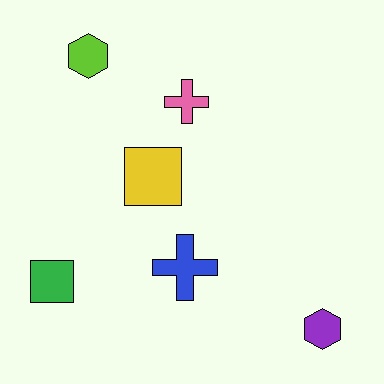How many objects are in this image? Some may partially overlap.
There are 6 objects.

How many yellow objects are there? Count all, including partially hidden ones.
There is 1 yellow object.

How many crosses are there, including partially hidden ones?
There are 2 crosses.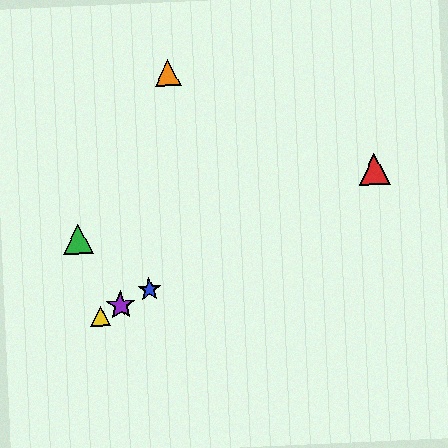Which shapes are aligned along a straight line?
The red triangle, the blue star, the yellow triangle, the purple star are aligned along a straight line.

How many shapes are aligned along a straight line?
4 shapes (the red triangle, the blue star, the yellow triangle, the purple star) are aligned along a straight line.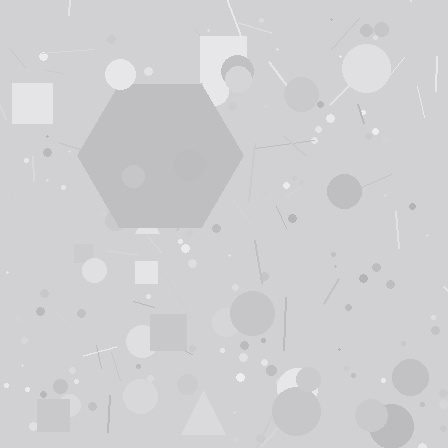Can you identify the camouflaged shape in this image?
The camouflaged shape is a hexagon.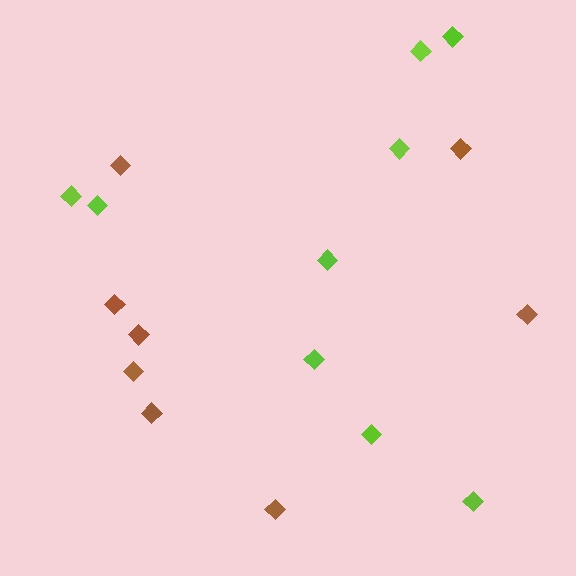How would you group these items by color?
There are 2 groups: one group of brown diamonds (8) and one group of lime diamonds (9).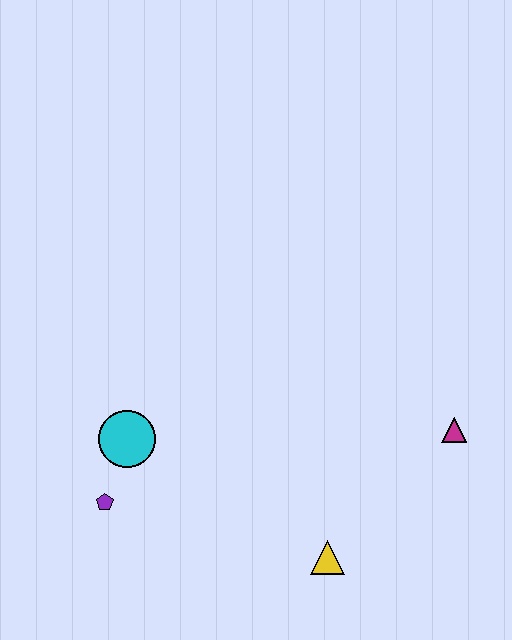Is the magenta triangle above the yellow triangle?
Yes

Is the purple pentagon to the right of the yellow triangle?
No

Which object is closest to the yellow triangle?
The magenta triangle is closest to the yellow triangle.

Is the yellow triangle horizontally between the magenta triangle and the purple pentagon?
Yes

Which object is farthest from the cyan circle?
The magenta triangle is farthest from the cyan circle.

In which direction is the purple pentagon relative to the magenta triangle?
The purple pentagon is to the left of the magenta triangle.